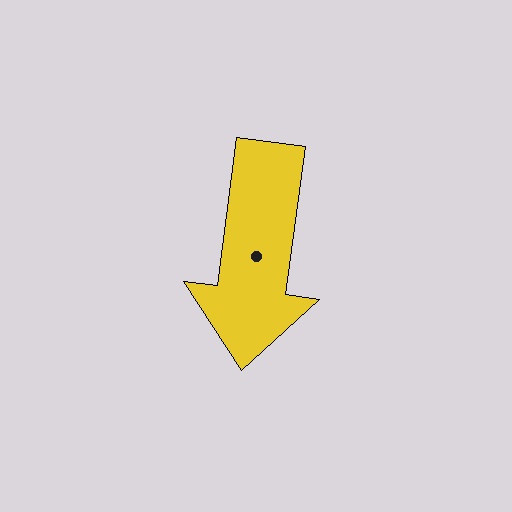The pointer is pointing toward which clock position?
Roughly 6 o'clock.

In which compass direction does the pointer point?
South.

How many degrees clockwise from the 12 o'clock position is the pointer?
Approximately 187 degrees.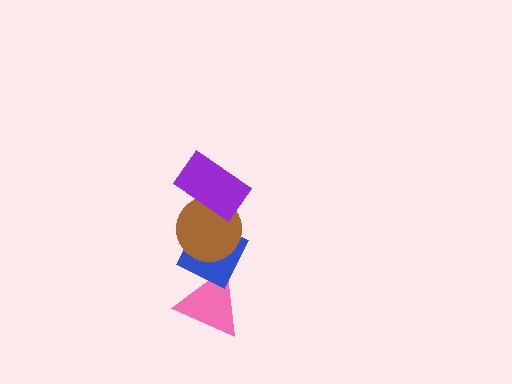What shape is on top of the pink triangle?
The blue diamond is on top of the pink triangle.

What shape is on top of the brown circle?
The purple rectangle is on top of the brown circle.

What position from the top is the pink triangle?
The pink triangle is 4th from the top.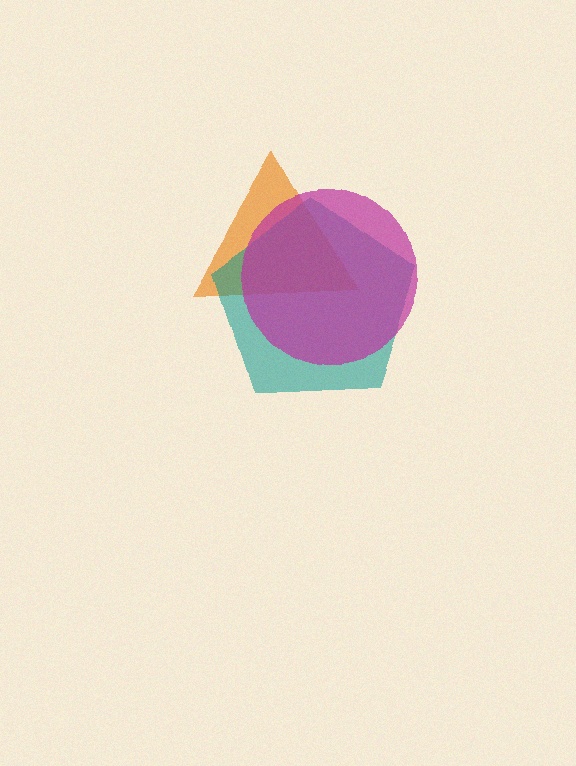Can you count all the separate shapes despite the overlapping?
Yes, there are 3 separate shapes.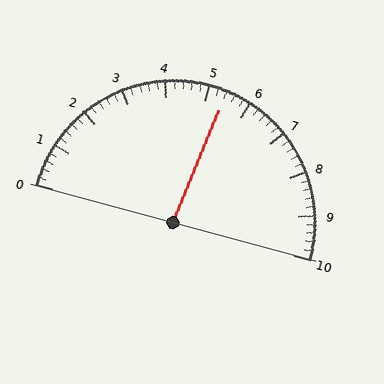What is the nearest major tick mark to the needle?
The nearest major tick mark is 5.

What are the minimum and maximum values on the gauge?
The gauge ranges from 0 to 10.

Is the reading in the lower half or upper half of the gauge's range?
The reading is in the upper half of the range (0 to 10).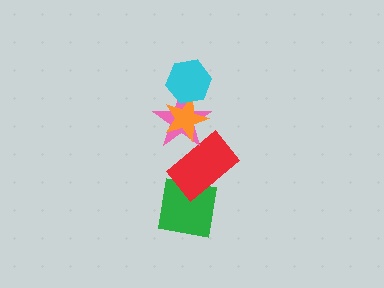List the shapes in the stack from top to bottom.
From top to bottom: the cyan hexagon, the orange star, the pink star, the red rectangle, the green square.